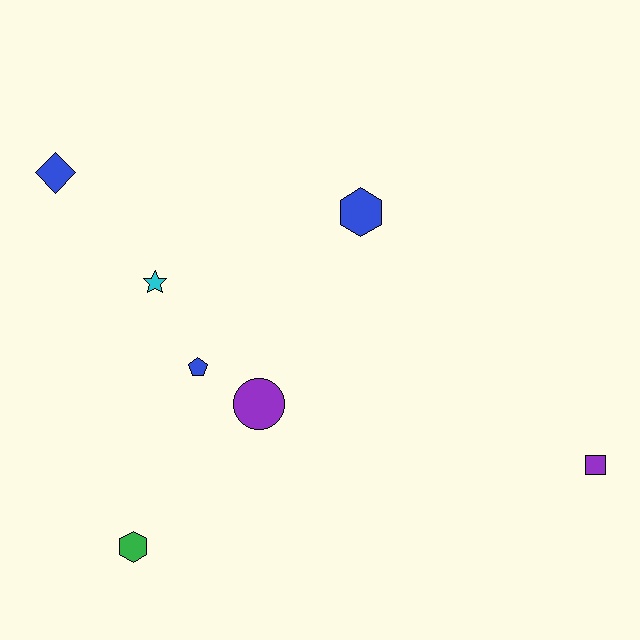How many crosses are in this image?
There are no crosses.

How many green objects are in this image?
There is 1 green object.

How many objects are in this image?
There are 7 objects.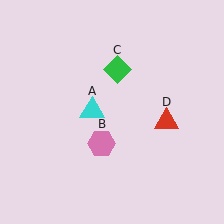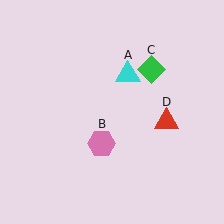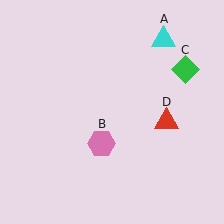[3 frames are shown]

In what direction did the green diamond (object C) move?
The green diamond (object C) moved right.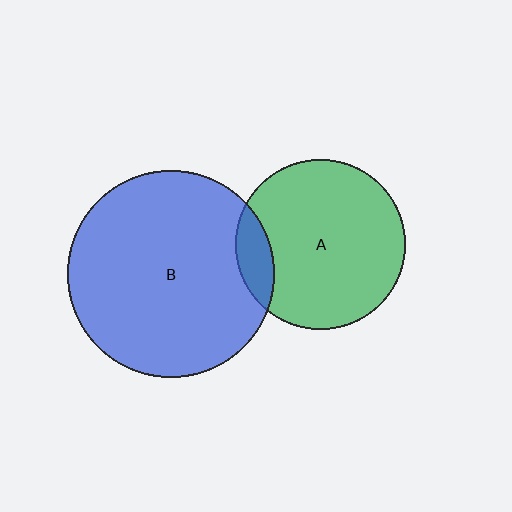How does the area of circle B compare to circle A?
Approximately 1.5 times.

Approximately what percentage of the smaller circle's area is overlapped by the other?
Approximately 10%.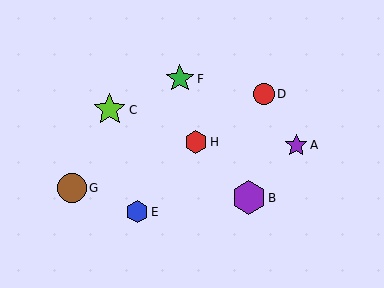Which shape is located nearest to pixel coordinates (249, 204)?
The purple hexagon (labeled B) at (249, 198) is nearest to that location.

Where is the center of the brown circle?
The center of the brown circle is at (72, 188).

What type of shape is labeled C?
Shape C is a lime star.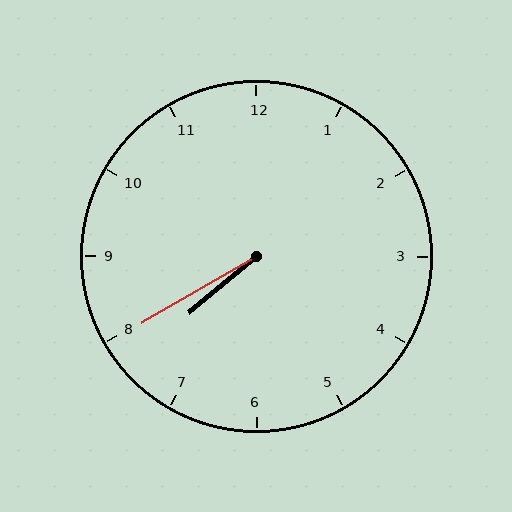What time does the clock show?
7:40.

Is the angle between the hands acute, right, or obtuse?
It is acute.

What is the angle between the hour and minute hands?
Approximately 10 degrees.